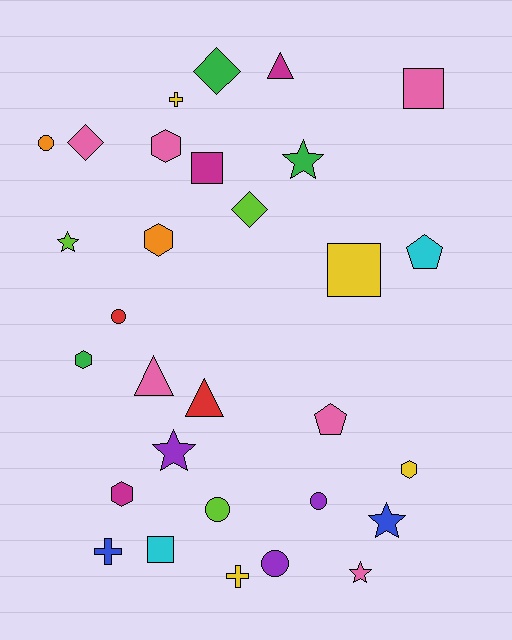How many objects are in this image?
There are 30 objects.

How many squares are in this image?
There are 4 squares.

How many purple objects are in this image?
There are 3 purple objects.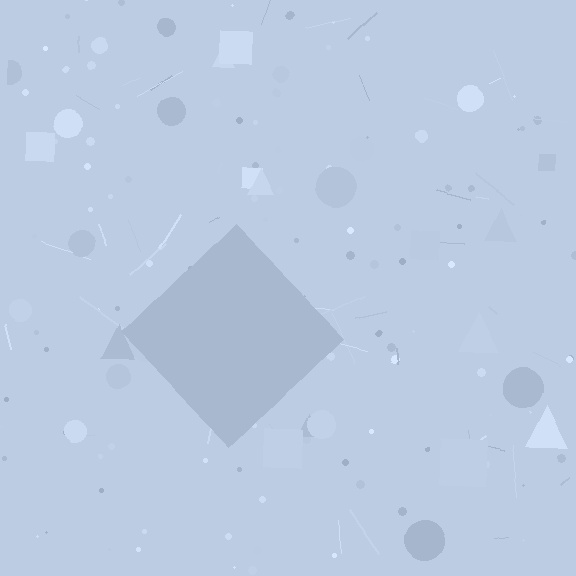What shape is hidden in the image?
A diamond is hidden in the image.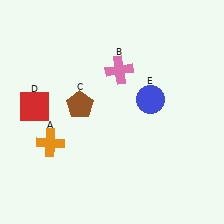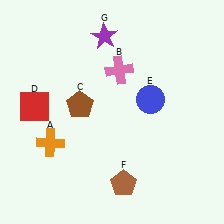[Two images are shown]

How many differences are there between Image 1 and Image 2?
There are 2 differences between the two images.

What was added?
A brown pentagon (F), a purple star (G) were added in Image 2.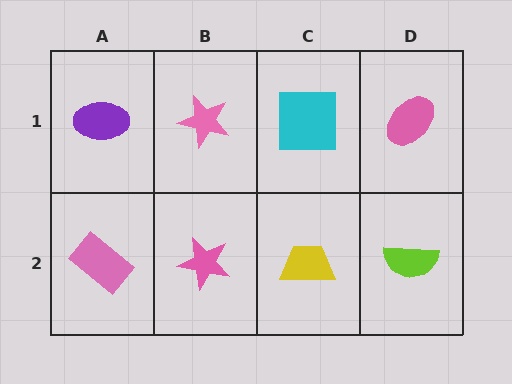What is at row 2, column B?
A pink star.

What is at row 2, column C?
A yellow trapezoid.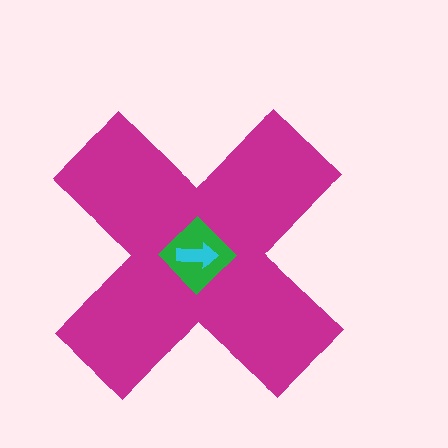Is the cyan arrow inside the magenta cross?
Yes.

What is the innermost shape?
The cyan arrow.